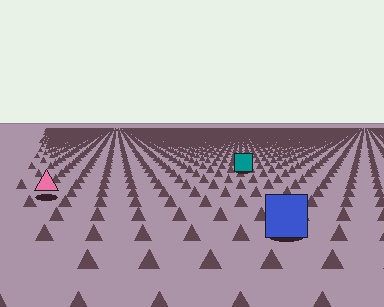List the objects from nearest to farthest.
From nearest to farthest: the blue square, the pink triangle, the teal square.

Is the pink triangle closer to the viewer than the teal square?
Yes. The pink triangle is closer — you can tell from the texture gradient: the ground texture is coarser near it.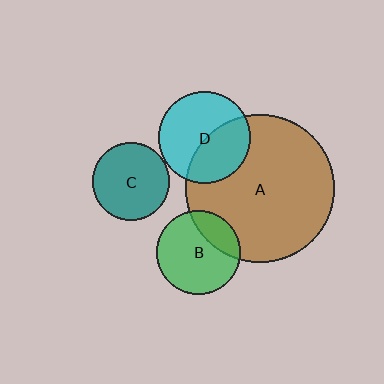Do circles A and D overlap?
Yes.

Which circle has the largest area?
Circle A (brown).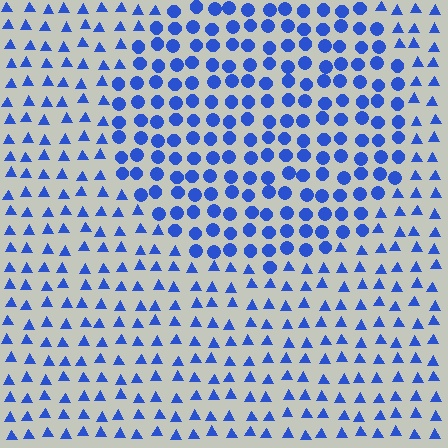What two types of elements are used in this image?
The image uses circles inside the circle region and triangles outside it.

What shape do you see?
I see a circle.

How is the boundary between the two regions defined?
The boundary is defined by a change in element shape: circles inside vs. triangles outside. All elements share the same color and spacing.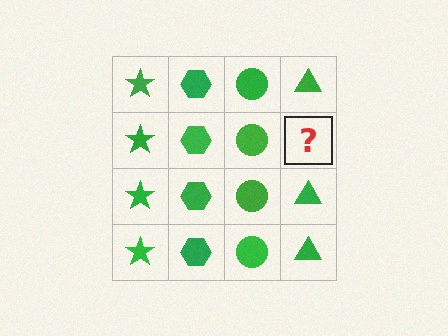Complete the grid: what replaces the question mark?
The question mark should be replaced with a green triangle.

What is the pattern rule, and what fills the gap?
The rule is that each column has a consistent shape. The gap should be filled with a green triangle.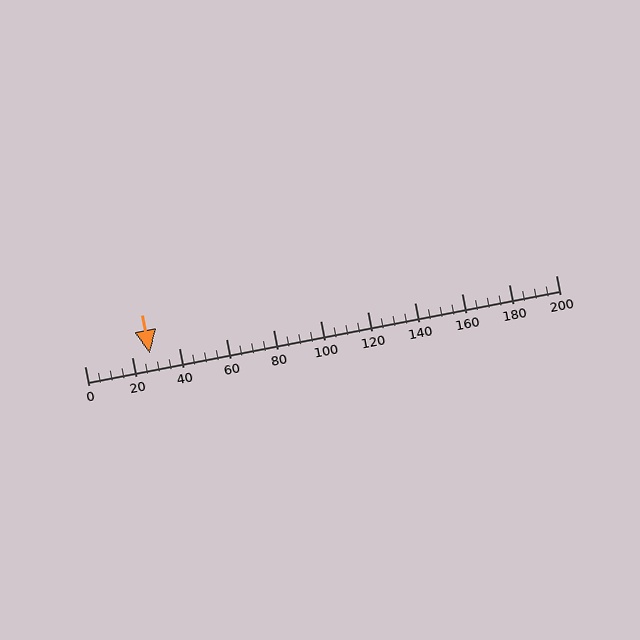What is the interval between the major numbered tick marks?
The major tick marks are spaced 20 units apart.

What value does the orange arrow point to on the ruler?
The orange arrow points to approximately 28.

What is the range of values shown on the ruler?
The ruler shows values from 0 to 200.